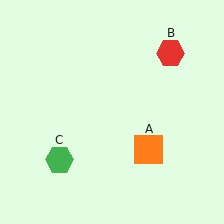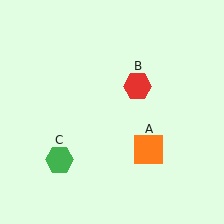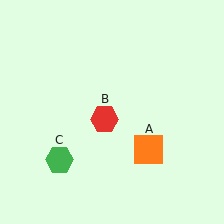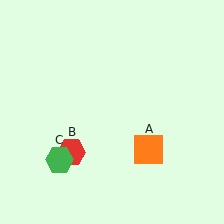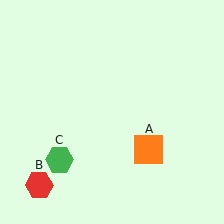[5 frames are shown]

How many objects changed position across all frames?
1 object changed position: red hexagon (object B).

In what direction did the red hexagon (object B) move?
The red hexagon (object B) moved down and to the left.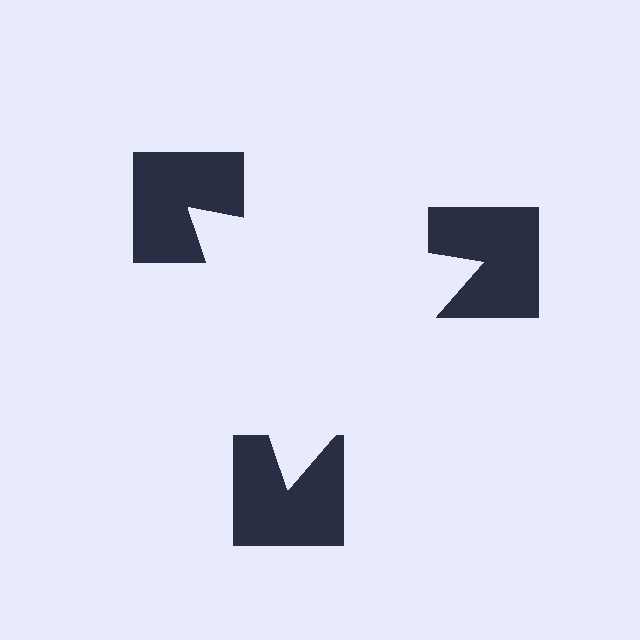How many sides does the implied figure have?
3 sides.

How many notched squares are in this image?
There are 3 — one at each vertex of the illusory triangle.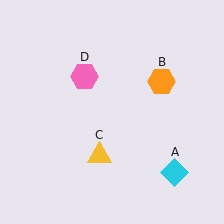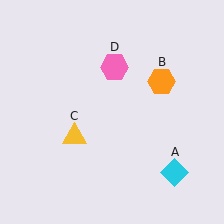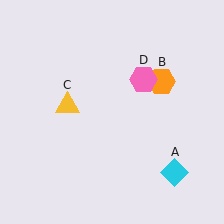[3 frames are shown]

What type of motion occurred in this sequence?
The yellow triangle (object C), pink hexagon (object D) rotated clockwise around the center of the scene.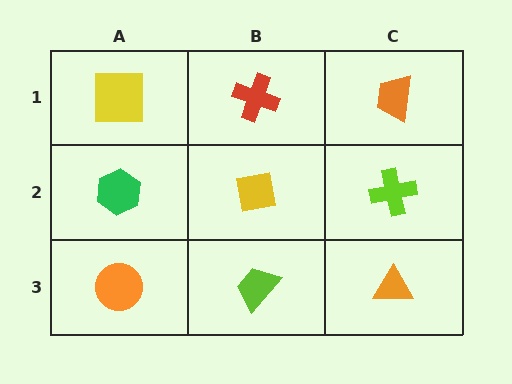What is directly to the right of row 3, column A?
A lime trapezoid.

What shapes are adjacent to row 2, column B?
A red cross (row 1, column B), a lime trapezoid (row 3, column B), a green hexagon (row 2, column A), a lime cross (row 2, column C).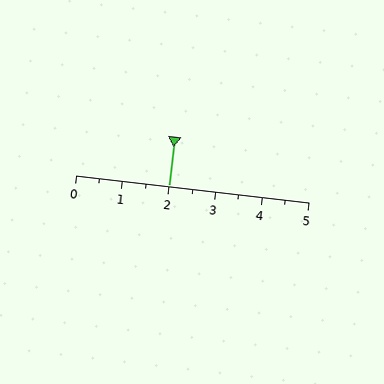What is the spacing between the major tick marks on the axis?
The major ticks are spaced 1 apart.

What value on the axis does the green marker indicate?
The marker indicates approximately 2.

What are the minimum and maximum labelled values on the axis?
The axis runs from 0 to 5.